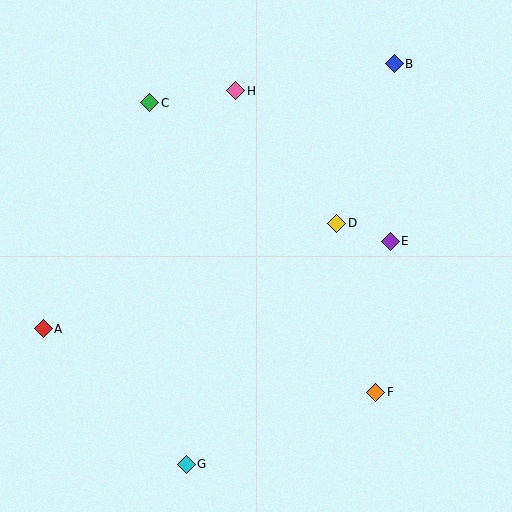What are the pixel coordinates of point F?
Point F is at (376, 392).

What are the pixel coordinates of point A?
Point A is at (43, 329).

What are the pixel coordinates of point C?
Point C is at (150, 103).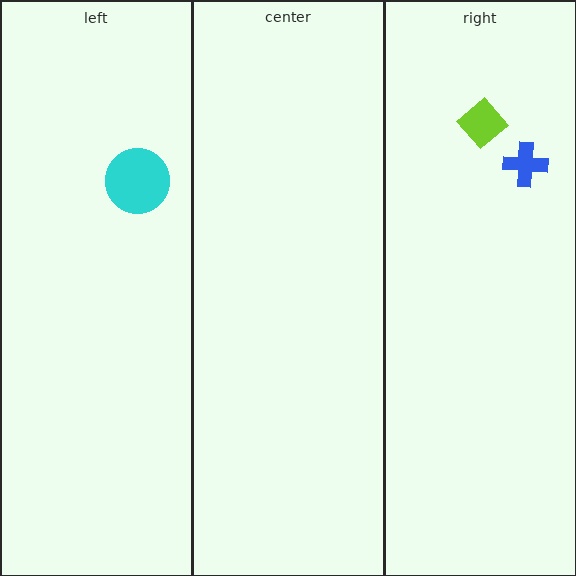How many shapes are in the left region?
1.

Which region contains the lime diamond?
The right region.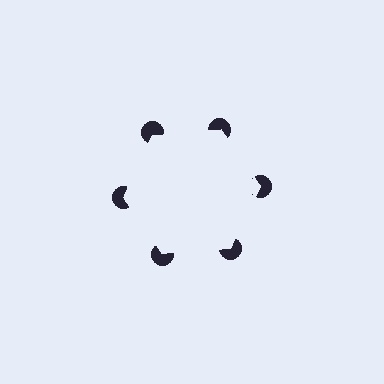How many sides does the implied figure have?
6 sides.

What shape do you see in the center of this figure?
An illusory hexagon — its edges are inferred from the aligned wedge cuts in the pac-man discs, not physically drawn.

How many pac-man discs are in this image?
There are 6 — one at each vertex of the illusory hexagon.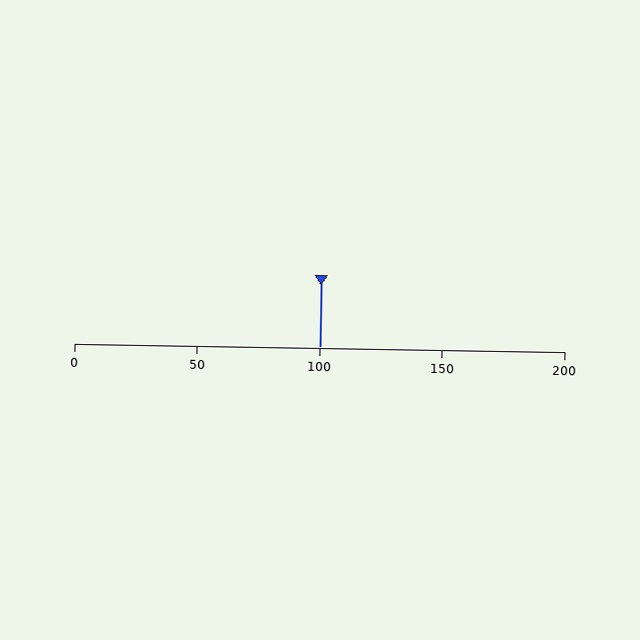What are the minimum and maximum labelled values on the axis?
The axis runs from 0 to 200.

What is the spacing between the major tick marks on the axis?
The major ticks are spaced 50 apart.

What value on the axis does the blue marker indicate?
The marker indicates approximately 100.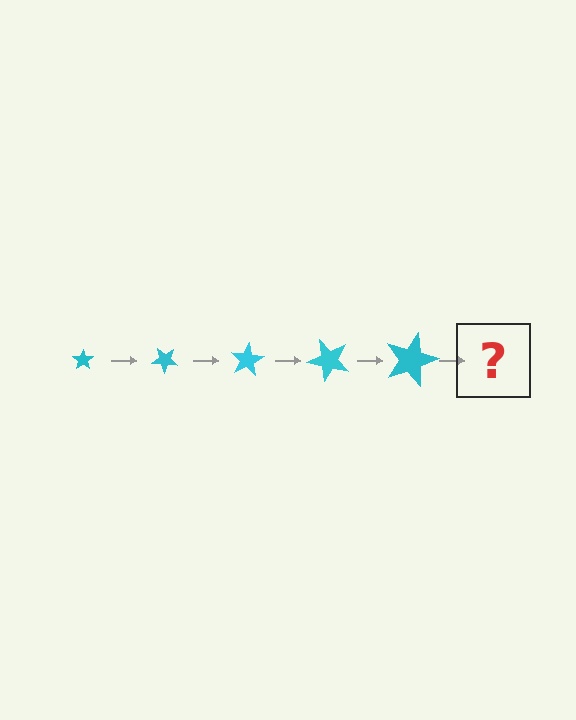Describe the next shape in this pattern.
It should be a star, larger than the previous one and rotated 200 degrees from the start.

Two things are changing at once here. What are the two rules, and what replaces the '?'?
The two rules are that the star grows larger each step and it rotates 40 degrees each step. The '?' should be a star, larger than the previous one and rotated 200 degrees from the start.